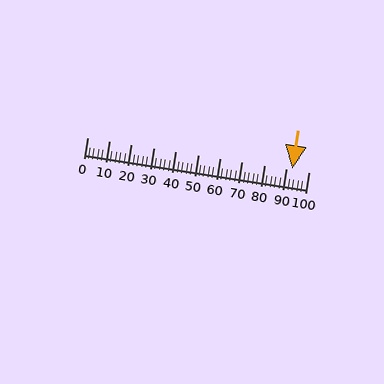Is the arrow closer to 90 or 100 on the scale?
The arrow is closer to 90.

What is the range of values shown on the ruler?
The ruler shows values from 0 to 100.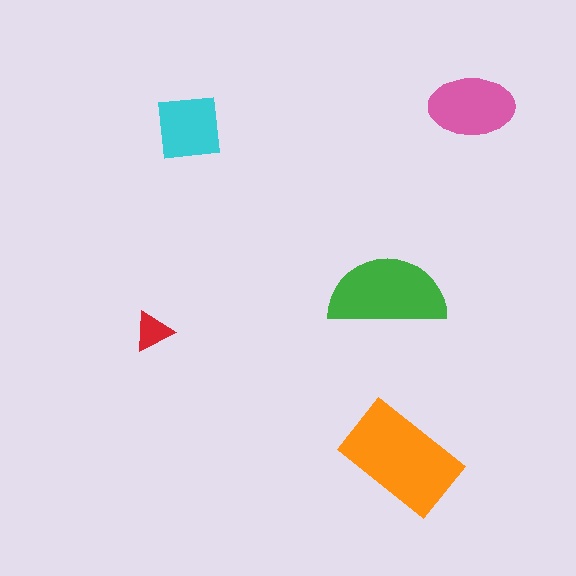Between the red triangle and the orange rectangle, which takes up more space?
The orange rectangle.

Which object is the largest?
The orange rectangle.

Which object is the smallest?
The red triangle.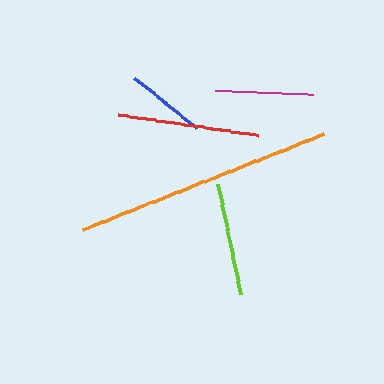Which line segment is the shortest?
The blue line is the shortest at approximately 80 pixels.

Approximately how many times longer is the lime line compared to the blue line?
The lime line is approximately 1.4 times the length of the blue line.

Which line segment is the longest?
The orange line is the longest at approximately 259 pixels.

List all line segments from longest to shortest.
From longest to shortest: orange, red, lime, magenta, blue.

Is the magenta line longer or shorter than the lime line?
The lime line is longer than the magenta line.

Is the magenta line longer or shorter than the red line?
The red line is longer than the magenta line.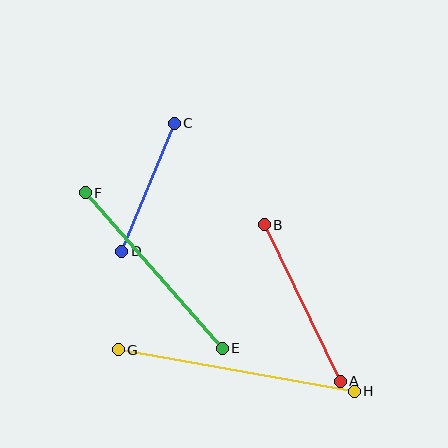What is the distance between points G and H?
The distance is approximately 240 pixels.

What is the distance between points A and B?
The distance is approximately 174 pixels.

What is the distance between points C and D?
The distance is approximately 138 pixels.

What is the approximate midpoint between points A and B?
The midpoint is at approximately (302, 303) pixels.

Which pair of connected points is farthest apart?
Points G and H are farthest apart.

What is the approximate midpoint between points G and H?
The midpoint is at approximately (236, 370) pixels.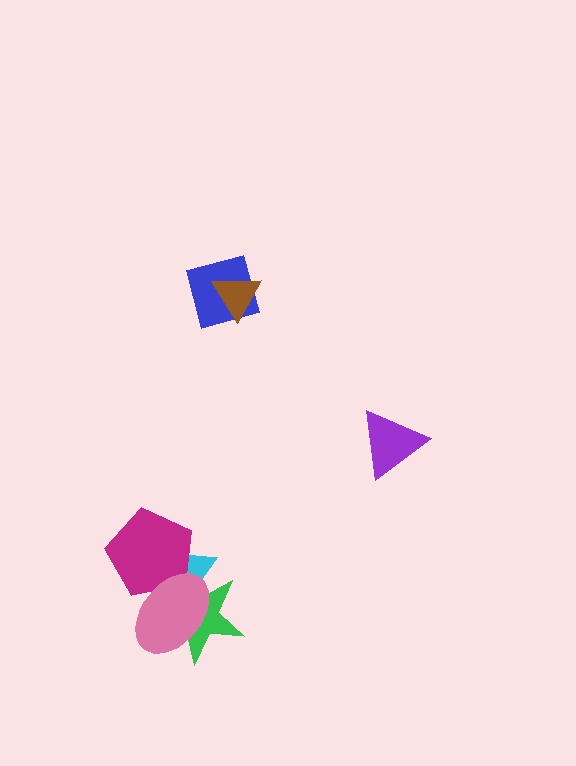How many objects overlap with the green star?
3 objects overlap with the green star.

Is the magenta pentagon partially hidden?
Yes, it is partially covered by another shape.